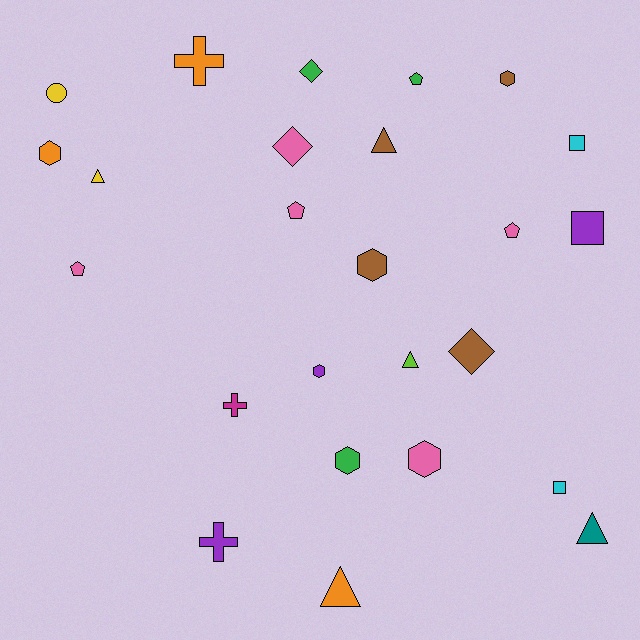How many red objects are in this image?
There are no red objects.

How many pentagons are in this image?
There are 4 pentagons.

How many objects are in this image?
There are 25 objects.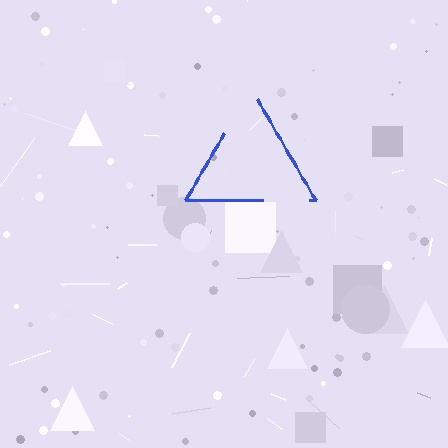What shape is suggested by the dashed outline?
The dashed outline suggests a triangle.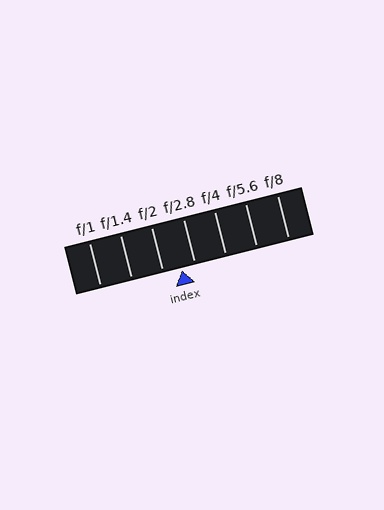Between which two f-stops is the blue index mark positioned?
The index mark is between f/2 and f/2.8.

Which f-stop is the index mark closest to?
The index mark is closest to f/2.8.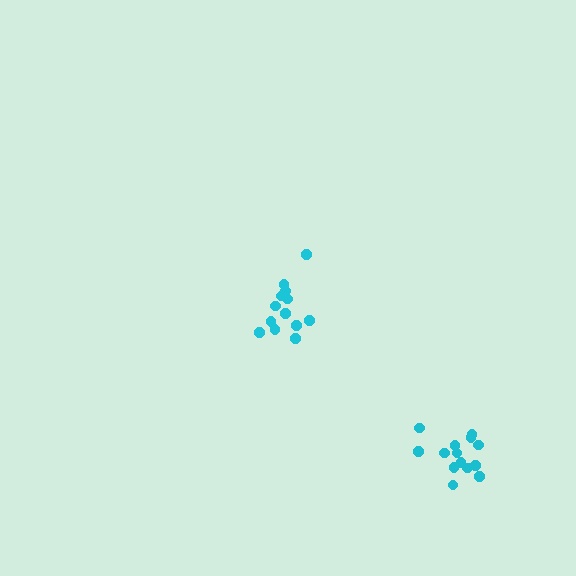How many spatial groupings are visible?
There are 2 spatial groupings.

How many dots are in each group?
Group 1: 13 dots, Group 2: 14 dots (27 total).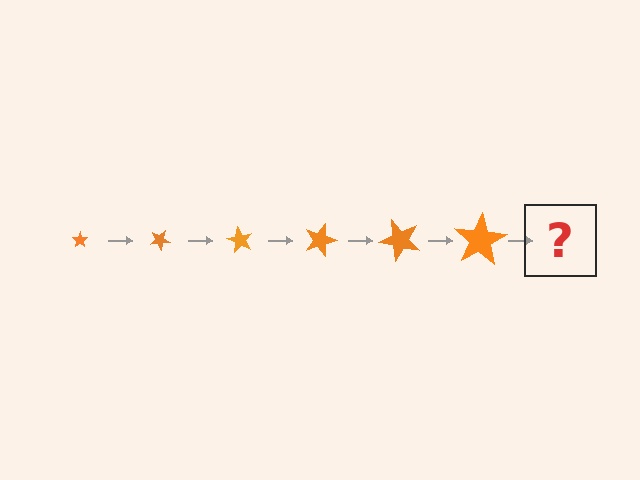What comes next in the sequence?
The next element should be a star, larger than the previous one and rotated 180 degrees from the start.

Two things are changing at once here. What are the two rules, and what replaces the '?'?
The two rules are that the star grows larger each step and it rotates 30 degrees each step. The '?' should be a star, larger than the previous one and rotated 180 degrees from the start.